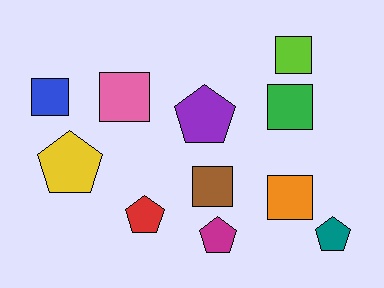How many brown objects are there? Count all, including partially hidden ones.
There is 1 brown object.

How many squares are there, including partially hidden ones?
There are 6 squares.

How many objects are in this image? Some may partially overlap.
There are 11 objects.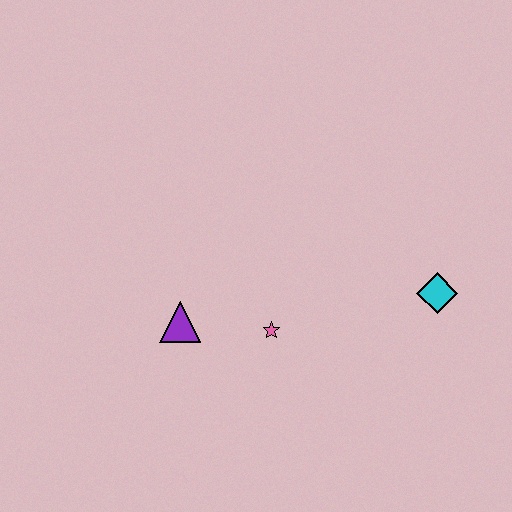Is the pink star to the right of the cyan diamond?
No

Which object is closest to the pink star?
The purple triangle is closest to the pink star.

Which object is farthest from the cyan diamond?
The purple triangle is farthest from the cyan diamond.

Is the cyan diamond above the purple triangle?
Yes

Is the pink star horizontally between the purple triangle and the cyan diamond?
Yes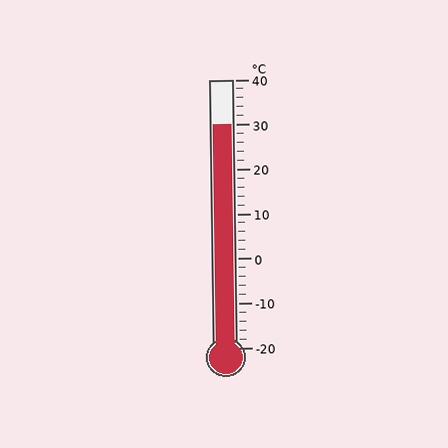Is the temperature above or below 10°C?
The temperature is above 10°C.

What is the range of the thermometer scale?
The thermometer scale ranges from -20°C to 40°C.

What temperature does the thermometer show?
The thermometer shows approximately 30°C.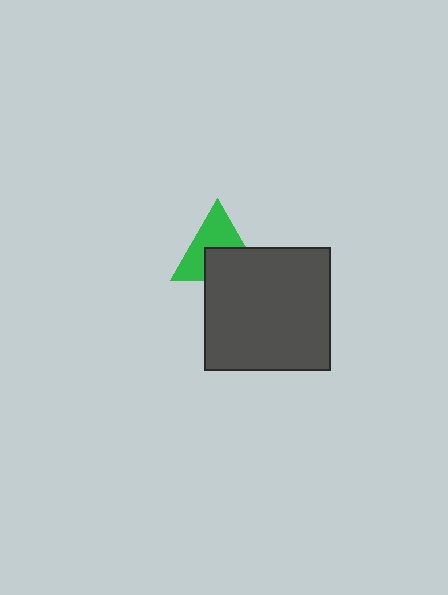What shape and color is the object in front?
The object in front is a dark gray rectangle.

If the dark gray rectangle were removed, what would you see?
You would see the complete green triangle.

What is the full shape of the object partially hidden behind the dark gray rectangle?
The partially hidden object is a green triangle.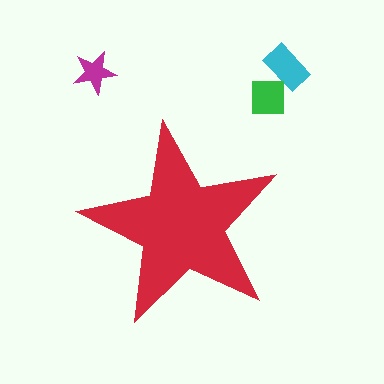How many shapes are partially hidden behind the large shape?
0 shapes are partially hidden.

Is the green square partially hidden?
No, the green square is fully visible.